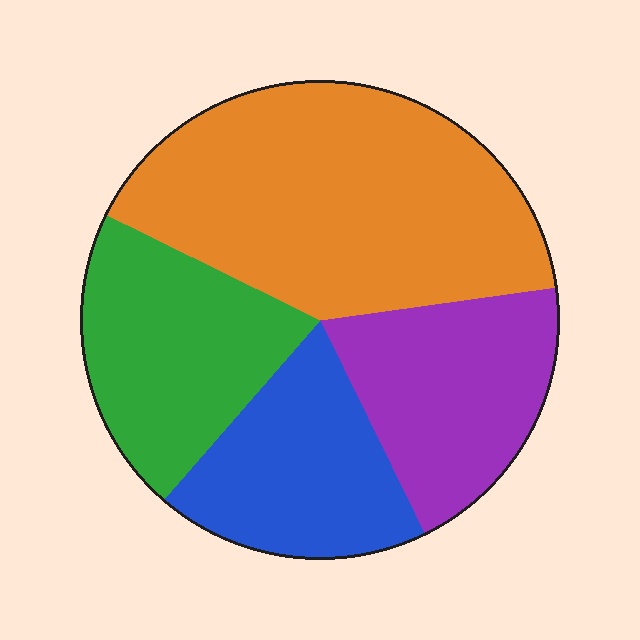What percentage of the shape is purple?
Purple takes up less than a quarter of the shape.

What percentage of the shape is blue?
Blue covers 19% of the shape.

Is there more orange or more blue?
Orange.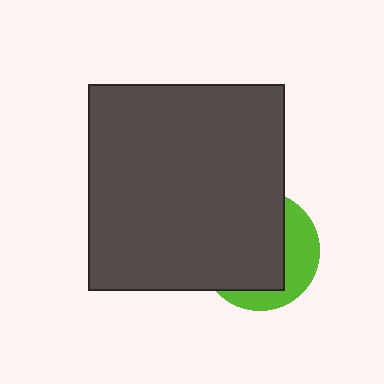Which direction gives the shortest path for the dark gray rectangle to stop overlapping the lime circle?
Moving toward the upper-left gives the shortest separation.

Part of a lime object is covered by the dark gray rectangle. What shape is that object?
It is a circle.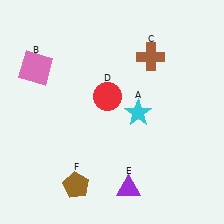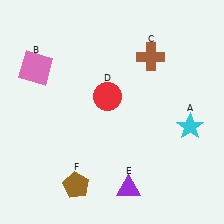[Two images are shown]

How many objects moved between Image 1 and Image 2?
1 object moved between the two images.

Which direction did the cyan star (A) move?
The cyan star (A) moved right.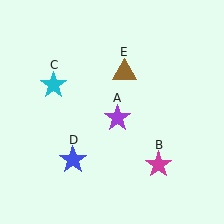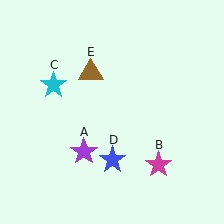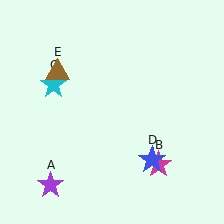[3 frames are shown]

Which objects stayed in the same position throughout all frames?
Magenta star (object B) and cyan star (object C) remained stationary.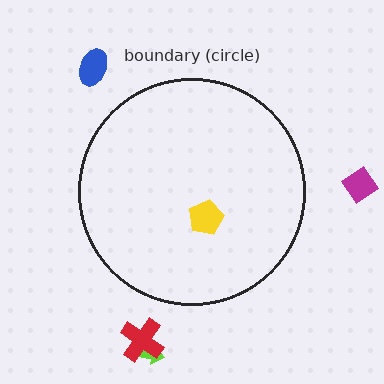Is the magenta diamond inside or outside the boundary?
Outside.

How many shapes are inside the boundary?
1 inside, 4 outside.